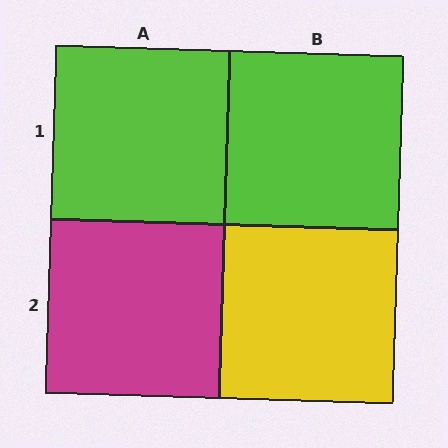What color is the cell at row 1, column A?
Lime.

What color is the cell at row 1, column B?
Lime.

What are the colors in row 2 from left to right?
Magenta, yellow.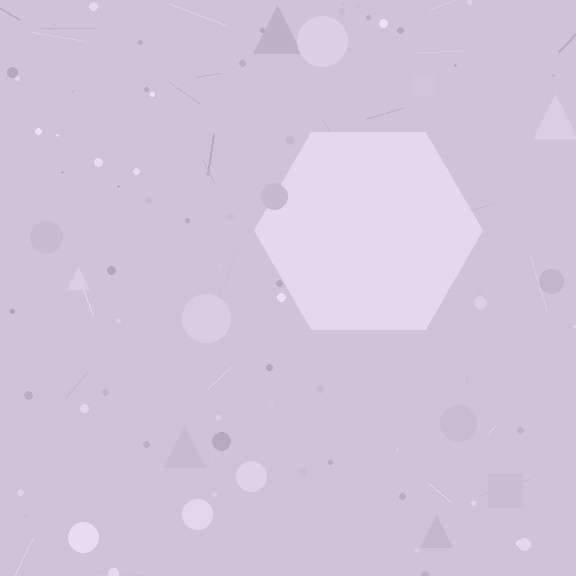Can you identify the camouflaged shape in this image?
The camouflaged shape is a hexagon.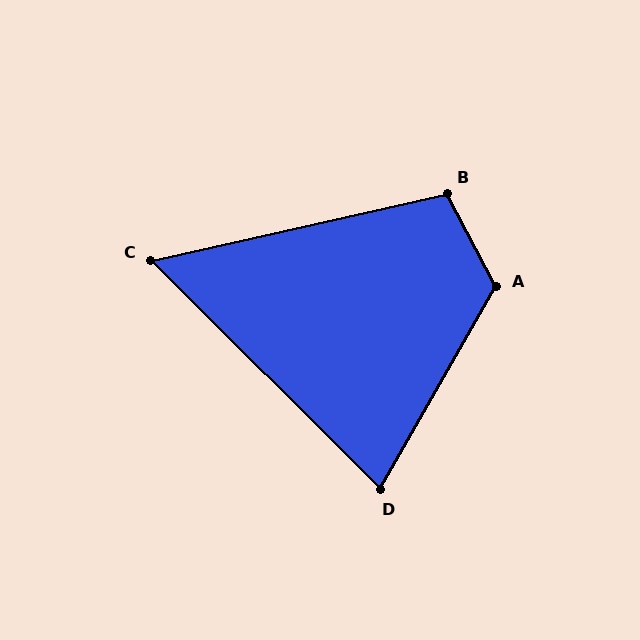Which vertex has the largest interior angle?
A, at approximately 123 degrees.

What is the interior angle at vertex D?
Approximately 75 degrees (acute).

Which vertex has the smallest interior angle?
C, at approximately 57 degrees.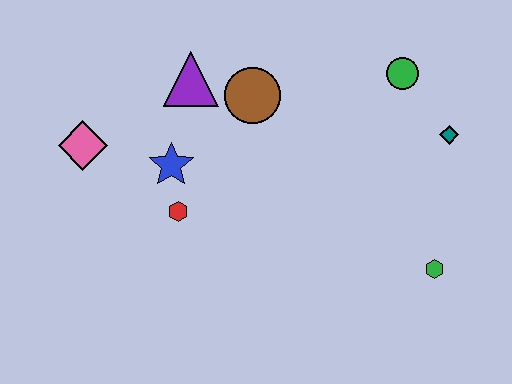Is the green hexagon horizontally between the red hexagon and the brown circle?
No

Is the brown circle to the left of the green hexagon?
Yes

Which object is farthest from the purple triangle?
The green hexagon is farthest from the purple triangle.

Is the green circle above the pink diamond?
Yes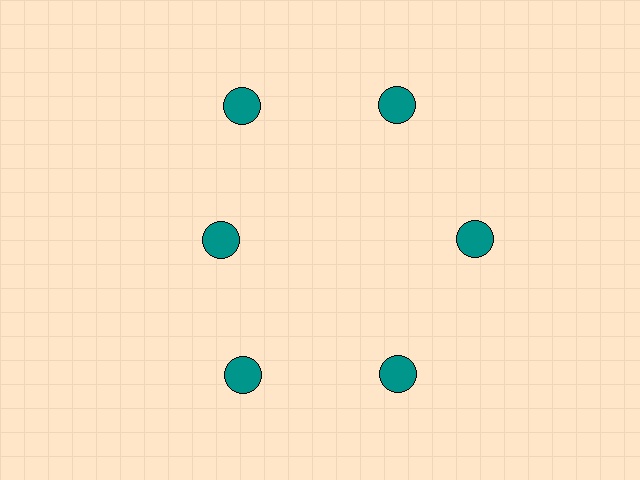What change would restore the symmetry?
The symmetry would be restored by moving it outward, back onto the ring so that all 6 circles sit at equal angles and equal distance from the center.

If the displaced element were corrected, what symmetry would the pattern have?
It would have 6-fold rotational symmetry — the pattern would map onto itself every 60 degrees.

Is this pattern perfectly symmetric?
No. The 6 teal circles are arranged in a ring, but one element near the 9 o'clock position is pulled inward toward the center, breaking the 6-fold rotational symmetry.